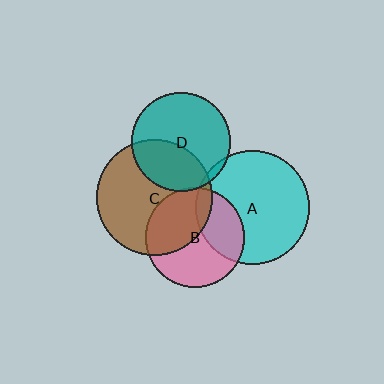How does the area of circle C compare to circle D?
Approximately 1.4 times.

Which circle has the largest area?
Circle C (brown).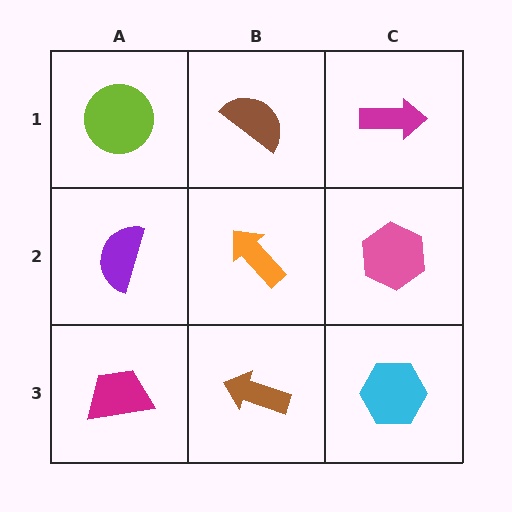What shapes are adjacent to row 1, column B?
An orange arrow (row 2, column B), a lime circle (row 1, column A), a magenta arrow (row 1, column C).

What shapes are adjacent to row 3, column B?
An orange arrow (row 2, column B), a magenta trapezoid (row 3, column A), a cyan hexagon (row 3, column C).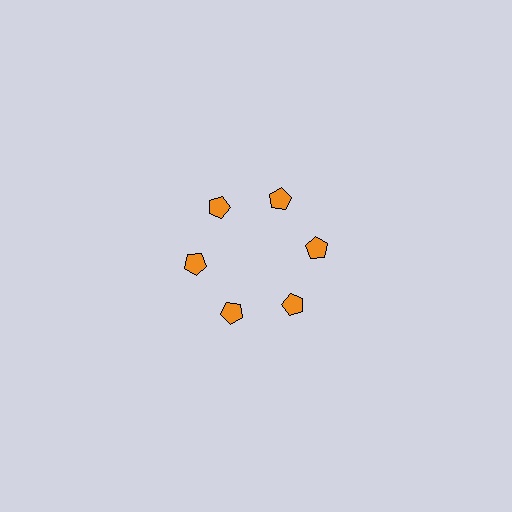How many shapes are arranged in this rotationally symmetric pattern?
There are 6 shapes, arranged in 6 groups of 1.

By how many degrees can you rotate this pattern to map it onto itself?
The pattern maps onto itself every 60 degrees of rotation.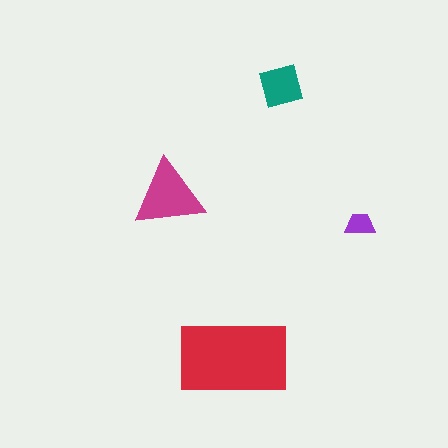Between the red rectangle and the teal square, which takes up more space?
The red rectangle.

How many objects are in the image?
There are 4 objects in the image.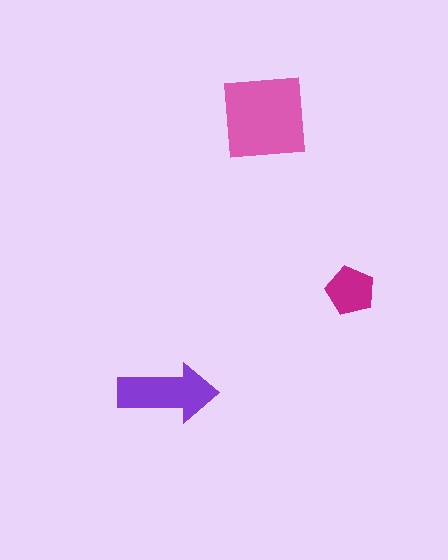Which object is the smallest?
The magenta pentagon.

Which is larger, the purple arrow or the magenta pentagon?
The purple arrow.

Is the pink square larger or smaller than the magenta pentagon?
Larger.